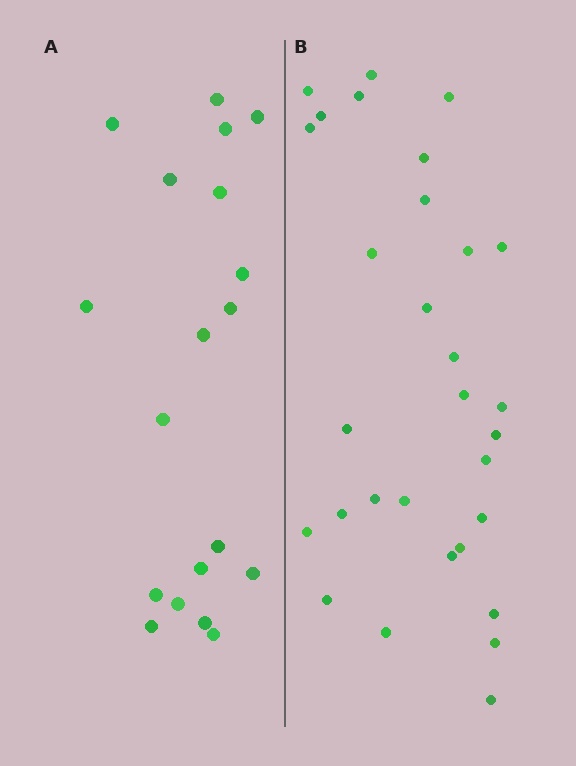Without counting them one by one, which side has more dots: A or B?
Region B (the right region) has more dots.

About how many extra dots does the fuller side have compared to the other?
Region B has roughly 12 or so more dots than region A.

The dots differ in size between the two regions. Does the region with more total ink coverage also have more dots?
No. Region A has more total ink coverage because its dots are larger, but region B actually contains more individual dots. Total area can be misleading — the number of items is what matters here.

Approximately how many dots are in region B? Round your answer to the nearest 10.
About 30 dots.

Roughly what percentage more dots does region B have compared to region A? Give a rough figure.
About 60% more.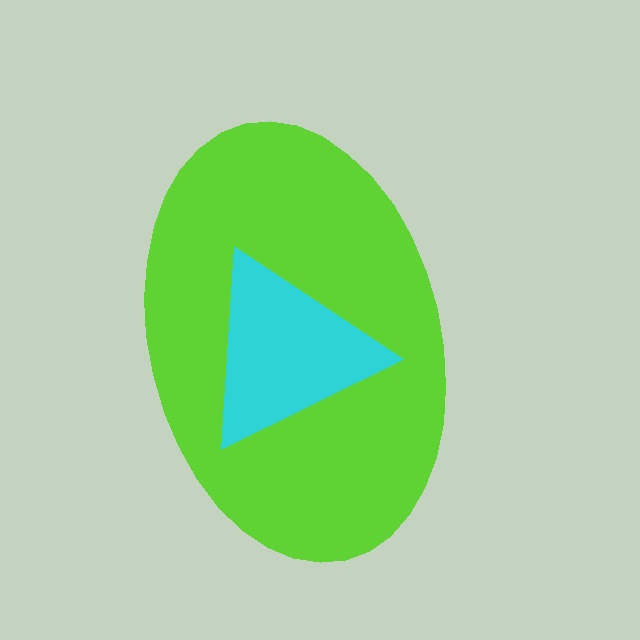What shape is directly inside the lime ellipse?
The cyan triangle.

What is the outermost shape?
The lime ellipse.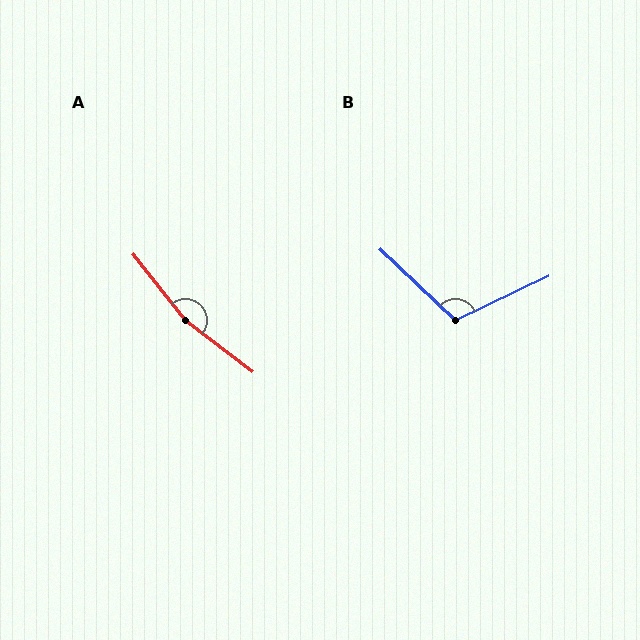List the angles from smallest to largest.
B (111°), A (166°).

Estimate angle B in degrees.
Approximately 111 degrees.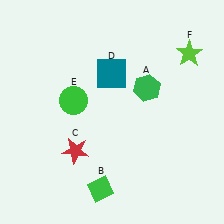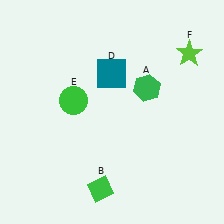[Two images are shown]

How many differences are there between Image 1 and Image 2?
There is 1 difference between the two images.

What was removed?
The red star (C) was removed in Image 2.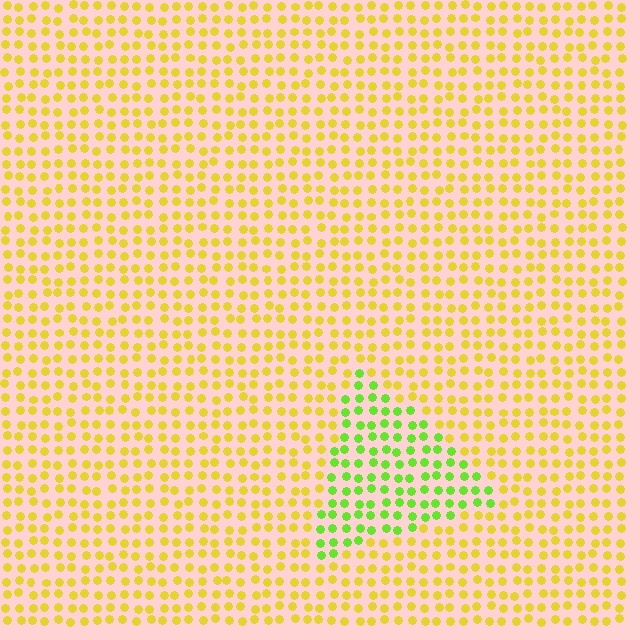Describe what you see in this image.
The image is filled with small yellow elements in a uniform arrangement. A triangle-shaped region is visible where the elements are tinted to a slightly different hue, forming a subtle color boundary.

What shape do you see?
I see a triangle.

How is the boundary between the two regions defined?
The boundary is defined purely by a slight shift in hue (about 47 degrees). Spacing, size, and orientation are identical on both sides.